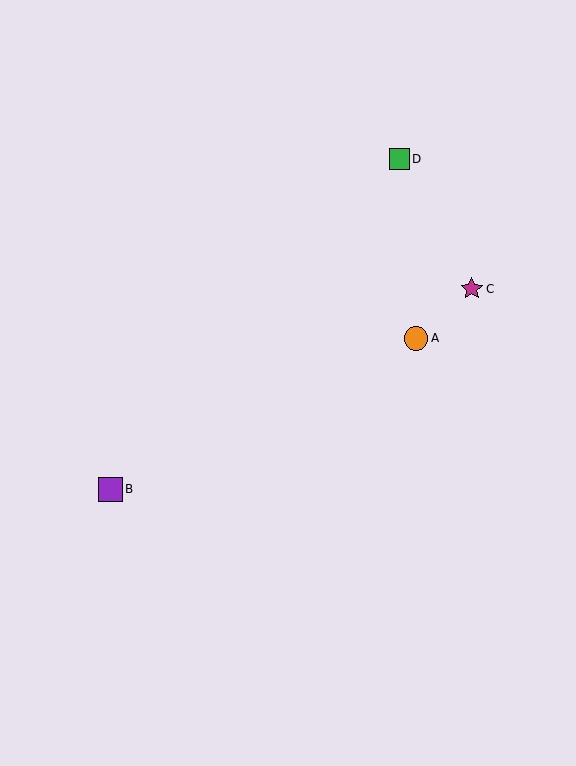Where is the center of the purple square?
The center of the purple square is at (110, 489).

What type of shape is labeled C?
Shape C is a magenta star.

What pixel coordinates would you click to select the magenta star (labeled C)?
Click at (472, 289) to select the magenta star C.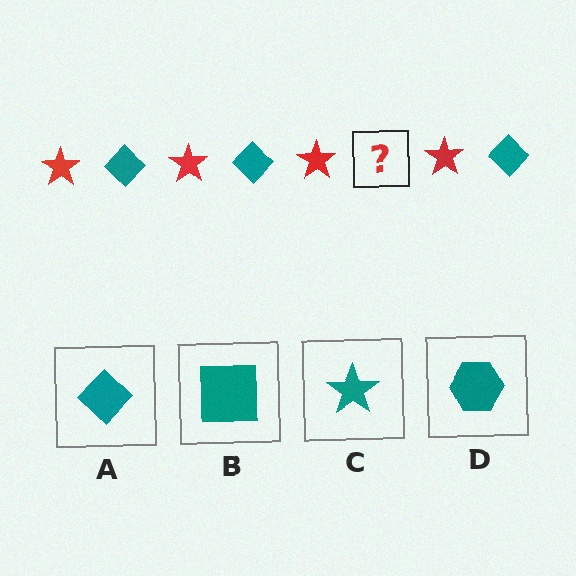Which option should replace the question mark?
Option A.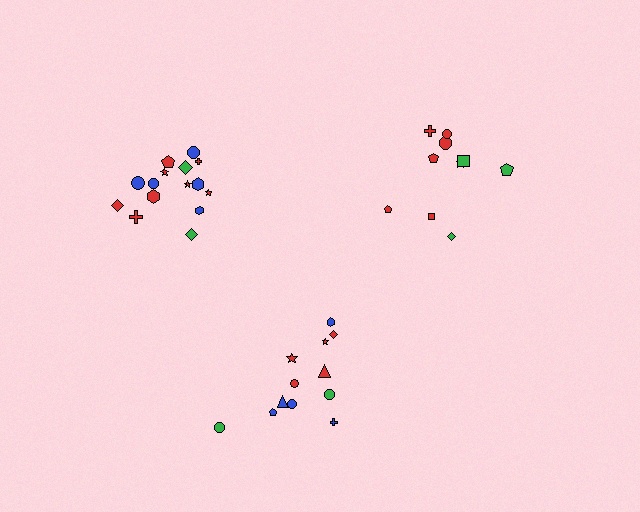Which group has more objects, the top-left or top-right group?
The top-left group.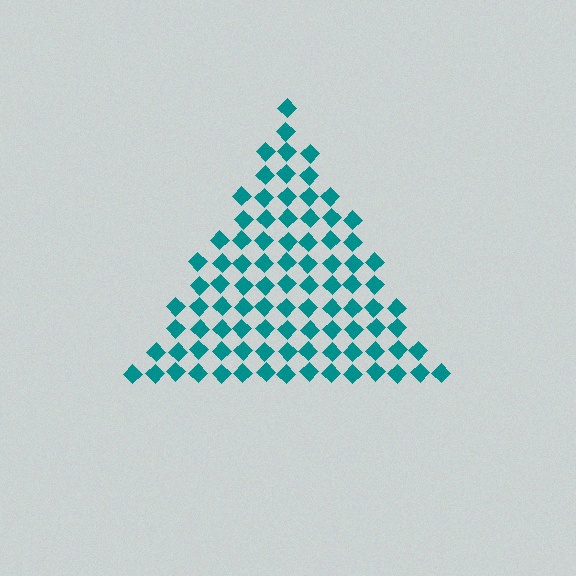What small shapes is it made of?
It is made of small diamonds.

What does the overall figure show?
The overall figure shows a triangle.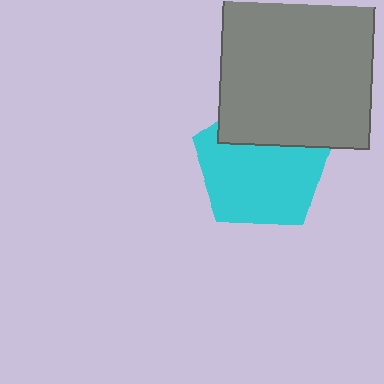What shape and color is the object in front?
The object in front is a gray square.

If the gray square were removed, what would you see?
You would see the complete cyan pentagon.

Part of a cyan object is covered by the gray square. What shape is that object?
It is a pentagon.